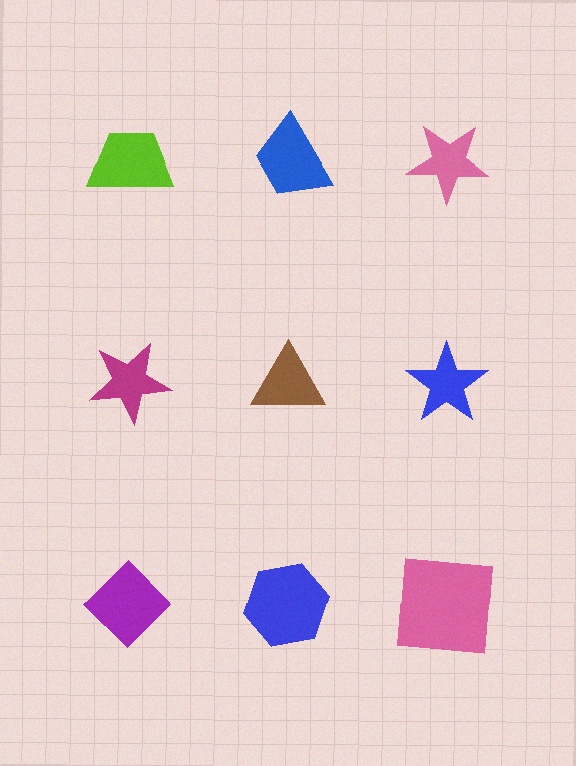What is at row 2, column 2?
A brown triangle.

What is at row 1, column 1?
A lime trapezoid.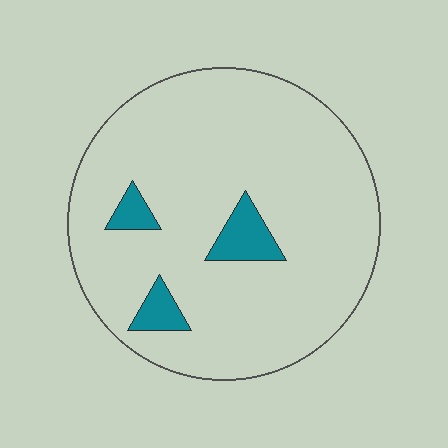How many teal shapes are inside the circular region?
3.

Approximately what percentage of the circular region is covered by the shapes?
Approximately 10%.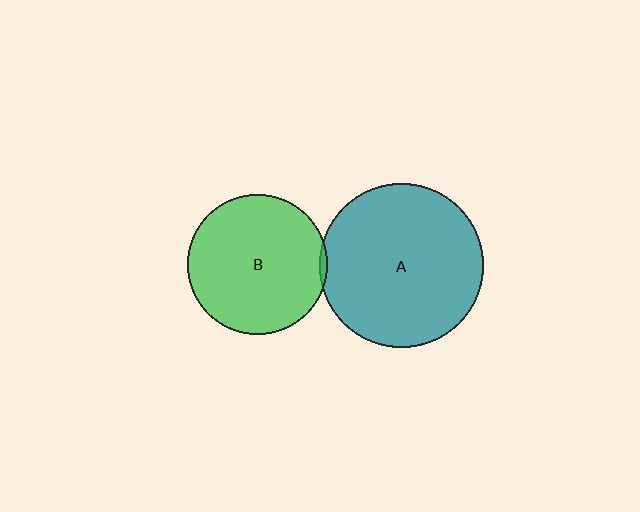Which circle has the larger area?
Circle A (teal).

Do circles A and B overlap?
Yes.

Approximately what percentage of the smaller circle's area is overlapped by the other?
Approximately 5%.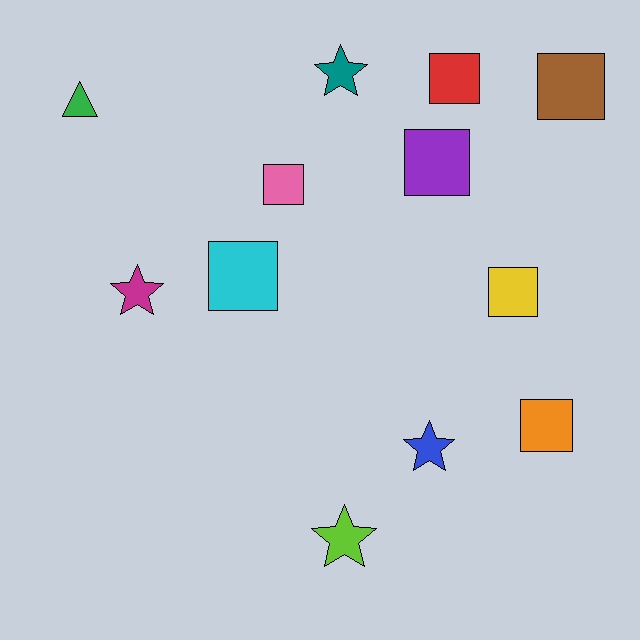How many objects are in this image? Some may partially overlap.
There are 12 objects.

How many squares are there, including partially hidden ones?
There are 7 squares.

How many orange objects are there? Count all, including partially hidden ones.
There is 1 orange object.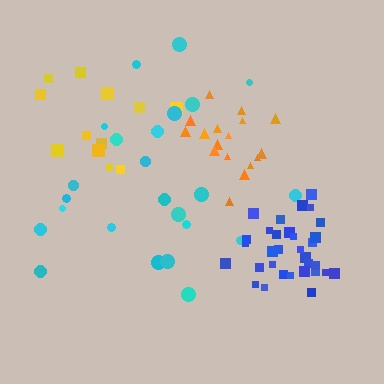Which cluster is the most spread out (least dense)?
Cyan.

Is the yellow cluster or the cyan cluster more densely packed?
Yellow.